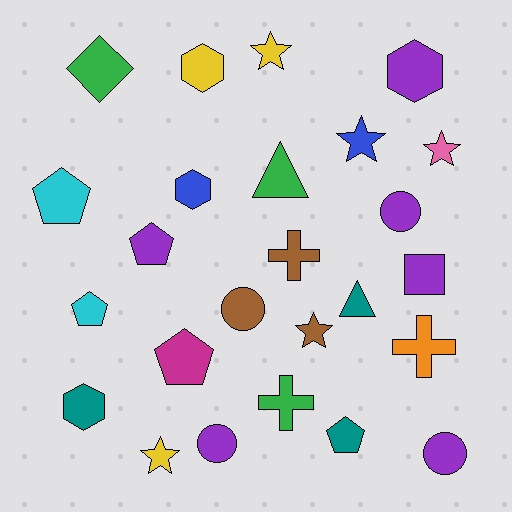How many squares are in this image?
There is 1 square.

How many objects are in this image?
There are 25 objects.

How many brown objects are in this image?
There are 3 brown objects.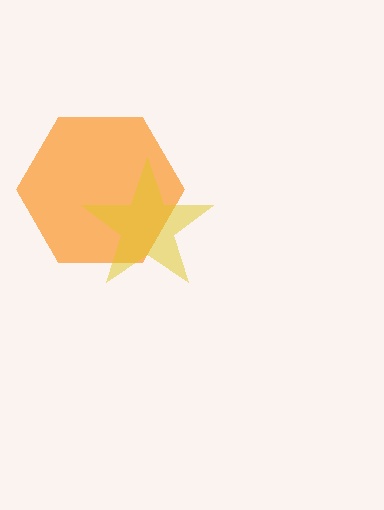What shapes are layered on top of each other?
The layered shapes are: an orange hexagon, a yellow star.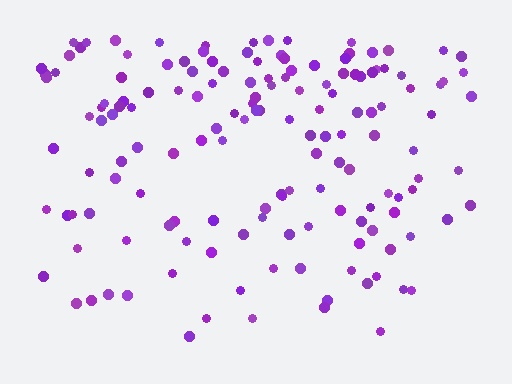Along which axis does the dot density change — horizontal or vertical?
Vertical.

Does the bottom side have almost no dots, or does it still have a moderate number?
Still a moderate number, just noticeably fewer than the top.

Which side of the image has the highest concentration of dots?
The top.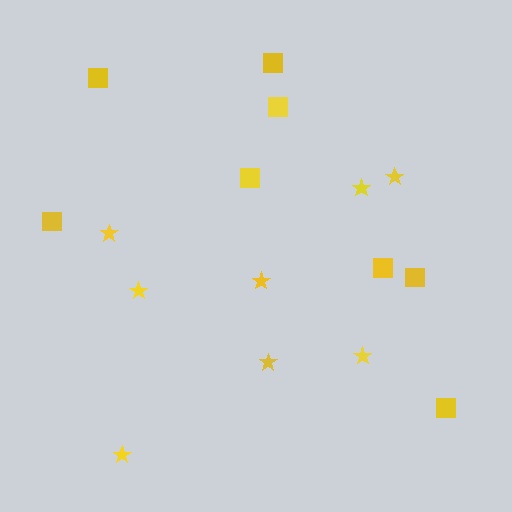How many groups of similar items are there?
There are 2 groups: one group of stars (8) and one group of squares (8).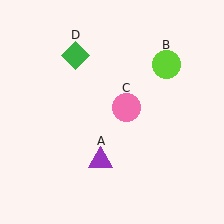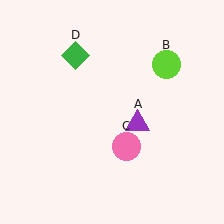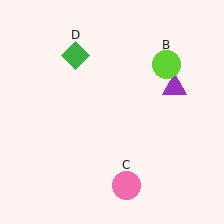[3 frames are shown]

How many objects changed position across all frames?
2 objects changed position: purple triangle (object A), pink circle (object C).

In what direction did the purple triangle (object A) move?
The purple triangle (object A) moved up and to the right.